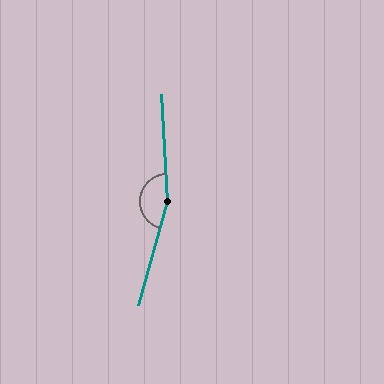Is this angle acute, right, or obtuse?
It is obtuse.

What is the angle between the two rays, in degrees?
Approximately 161 degrees.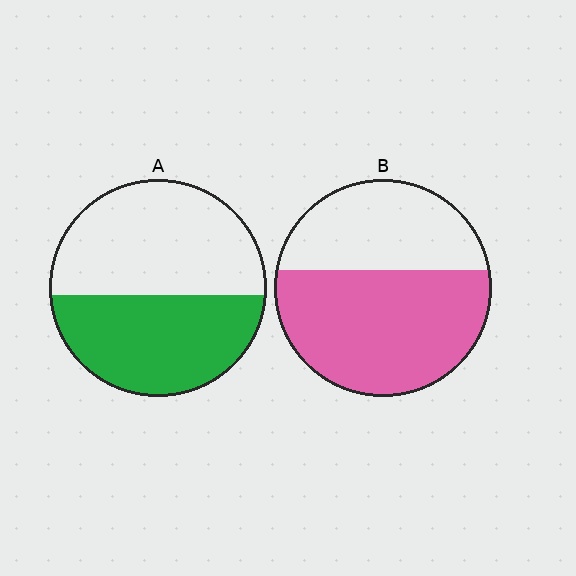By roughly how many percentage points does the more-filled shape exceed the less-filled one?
By roughly 15 percentage points (B over A).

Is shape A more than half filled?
No.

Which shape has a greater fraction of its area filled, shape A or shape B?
Shape B.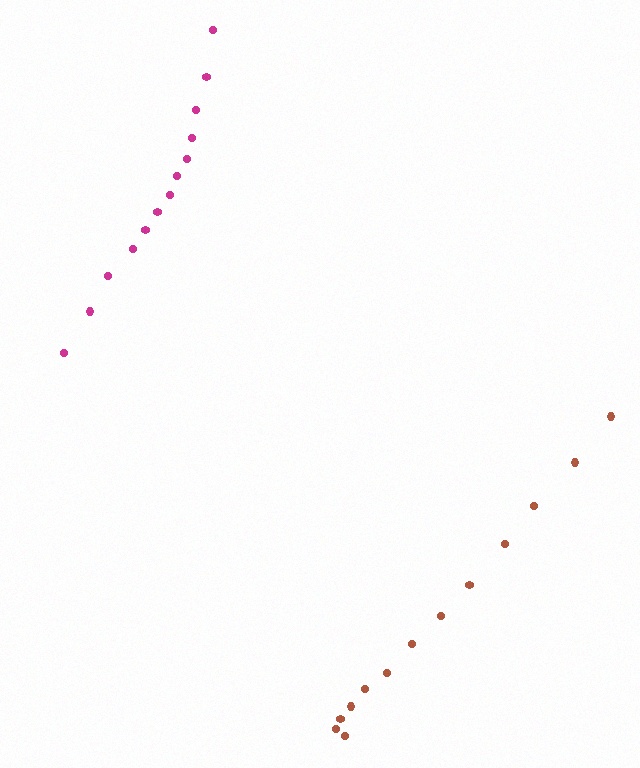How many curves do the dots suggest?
There are 2 distinct paths.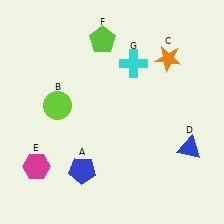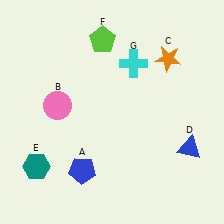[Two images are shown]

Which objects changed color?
B changed from lime to pink. E changed from magenta to teal.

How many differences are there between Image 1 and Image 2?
There are 2 differences between the two images.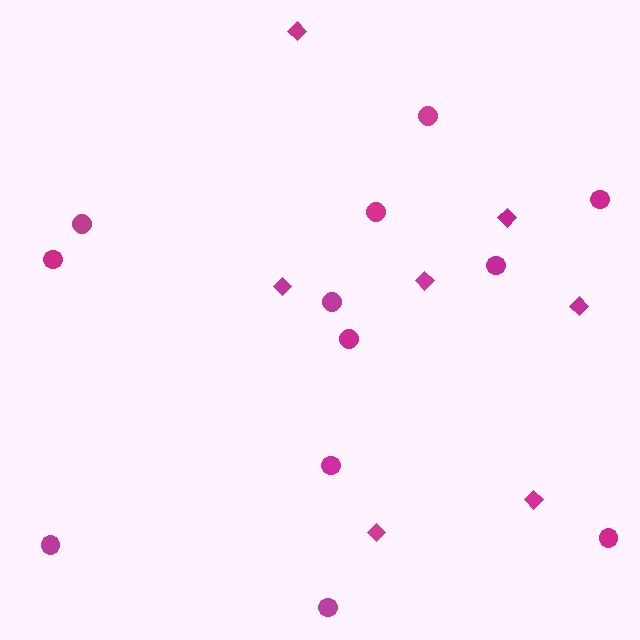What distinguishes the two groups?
There are 2 groups: one group of circles (12) and one group of diamonds (7).